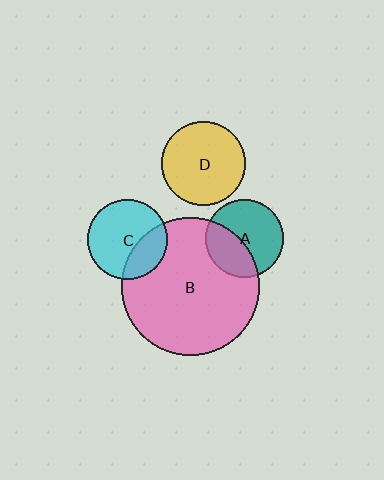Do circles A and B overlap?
Yes.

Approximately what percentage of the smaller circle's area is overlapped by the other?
Approximately 40%.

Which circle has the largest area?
Circle B (pink).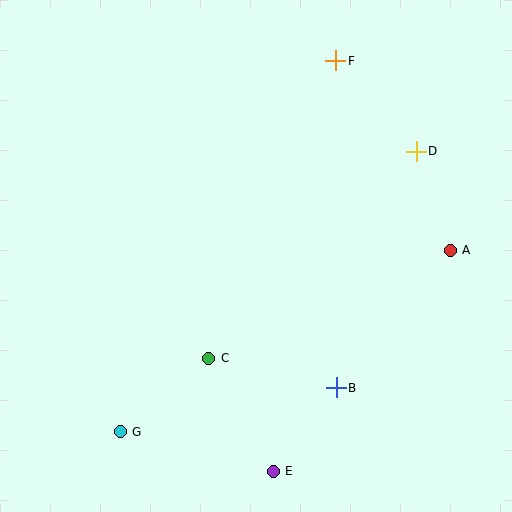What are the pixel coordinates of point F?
Point F is at (336, 61).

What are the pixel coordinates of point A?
Point A is at (450, 250).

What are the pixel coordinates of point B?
Point B is at (336, 388).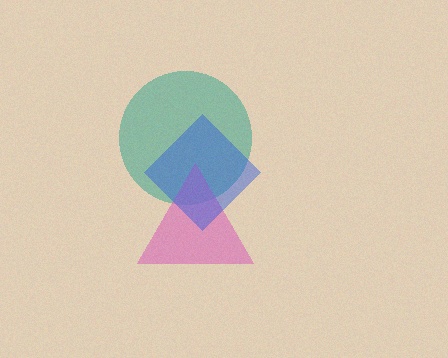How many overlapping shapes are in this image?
There are 3 overlapping shapes in the image.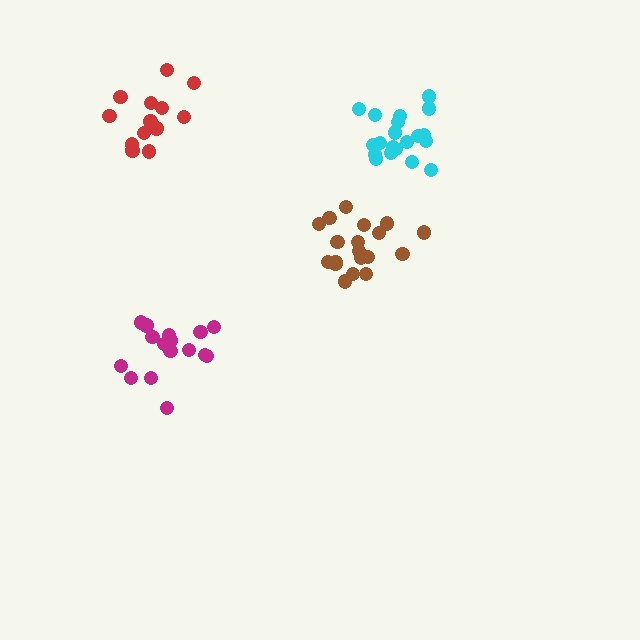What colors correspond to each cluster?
The clusters are colored: red, brown, cyan, magenta.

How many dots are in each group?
Group 1: 15 dots, Group 2: 19 dots, Group 3: 21 dots, Group 4: 16 dots (71 total).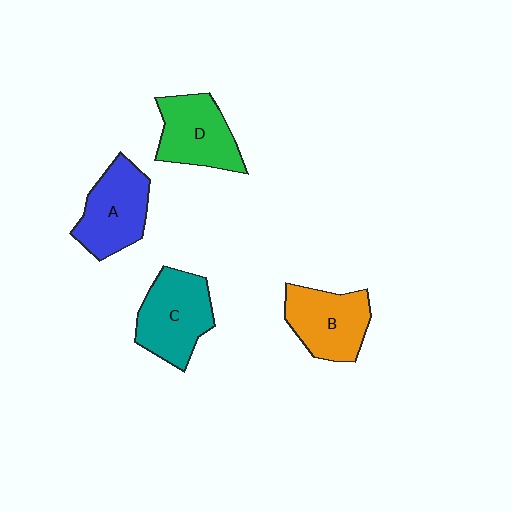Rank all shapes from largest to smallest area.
From largest to smallest: C (teal), A (blue), B (orange), D (green).